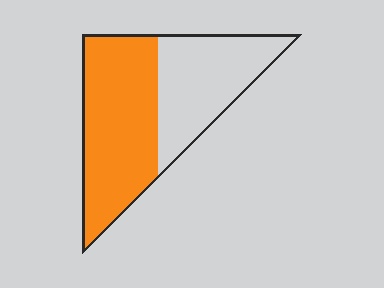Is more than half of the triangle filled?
Yes.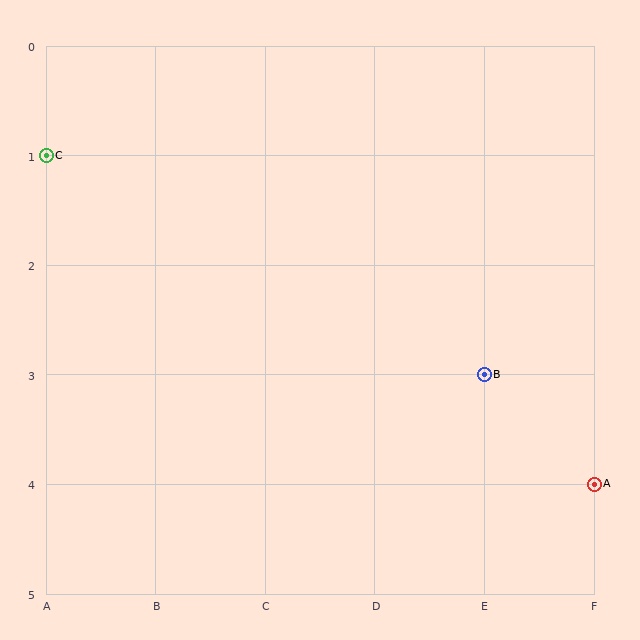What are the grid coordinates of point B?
Point B is at grid coordinates (E, 3).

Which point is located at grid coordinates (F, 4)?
Point A is at (F, 4).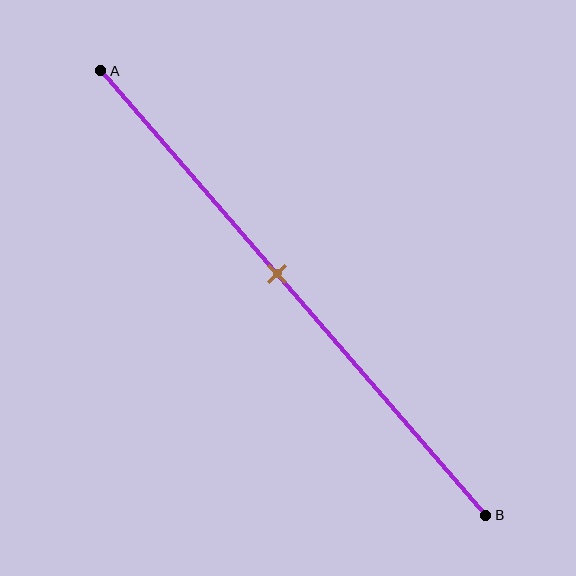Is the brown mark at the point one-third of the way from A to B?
No, the mark is at about 45% from A, not at the 33% one-third point.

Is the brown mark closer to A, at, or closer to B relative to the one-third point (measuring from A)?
The brown mark is closer to point B than the one-third point of segment AB.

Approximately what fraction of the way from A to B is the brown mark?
The brown mark is approximately 45% of the way from A to B.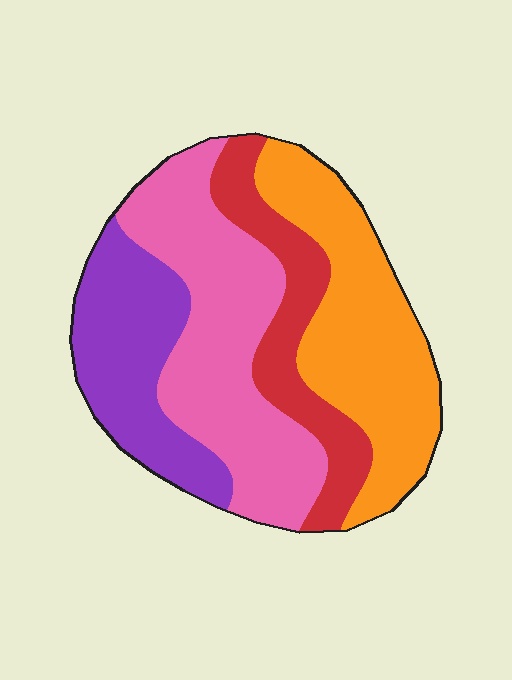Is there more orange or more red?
Orange.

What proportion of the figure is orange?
Orange takes up between a quarter and a half of the figure.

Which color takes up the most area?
Pink, at roughly 35%.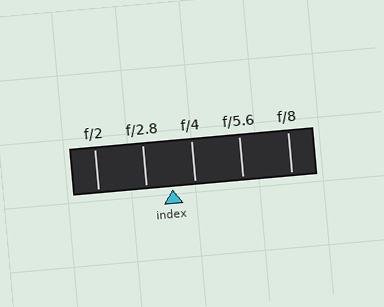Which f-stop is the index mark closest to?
The index mark is closest to f/4.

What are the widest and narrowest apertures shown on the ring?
The widest aperture shown is f/2 and the narrowest is f/8.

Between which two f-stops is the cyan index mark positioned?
The index mark is between f/2.8 and f/4.